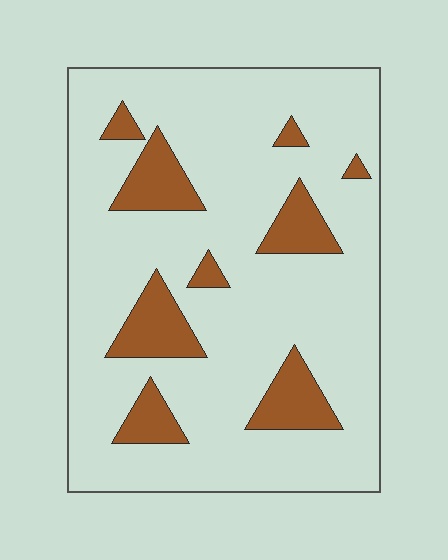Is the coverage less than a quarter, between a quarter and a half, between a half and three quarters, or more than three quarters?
Less than a quarter.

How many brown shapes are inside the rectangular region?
9.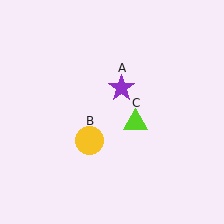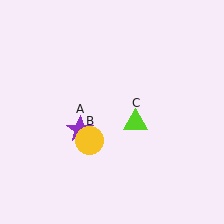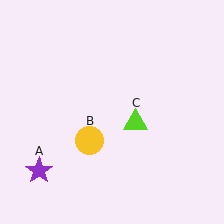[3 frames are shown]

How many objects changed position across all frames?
1 object changed position: purple star (object A).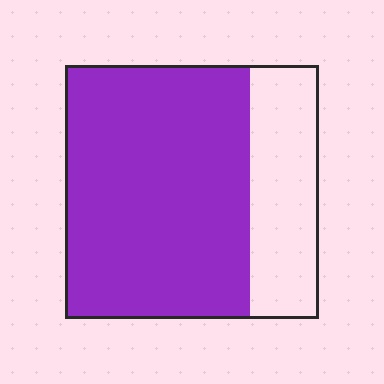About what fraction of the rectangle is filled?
About three quarters (3/4).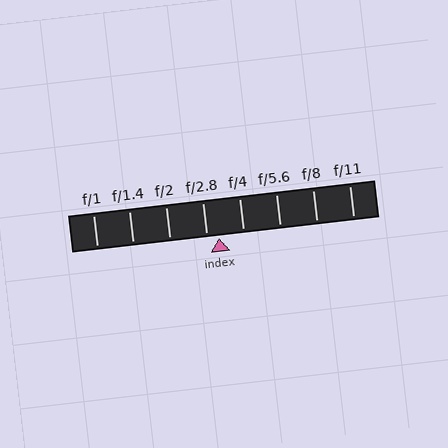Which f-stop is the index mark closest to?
The index mark is closest to f/2.8.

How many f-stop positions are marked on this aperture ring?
There are 8 f-stop positions marked.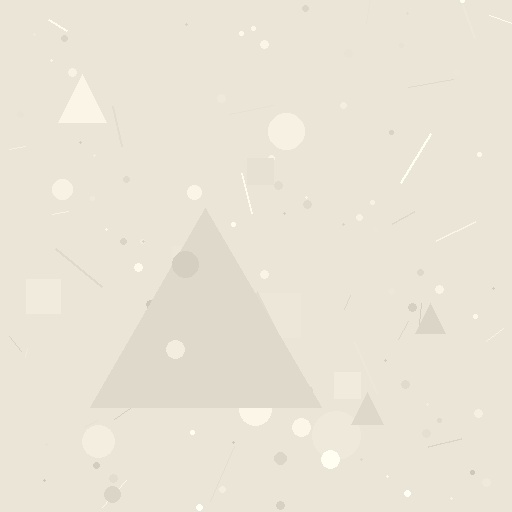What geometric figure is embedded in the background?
A triangle is embedded in the background.